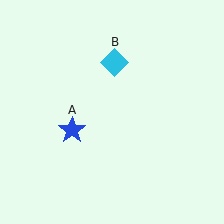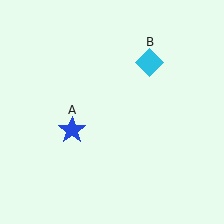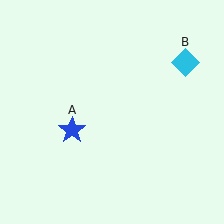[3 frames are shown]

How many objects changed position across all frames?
1 object changed position: cyan diamond (object B).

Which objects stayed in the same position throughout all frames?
Blue star (object A) remained stationary.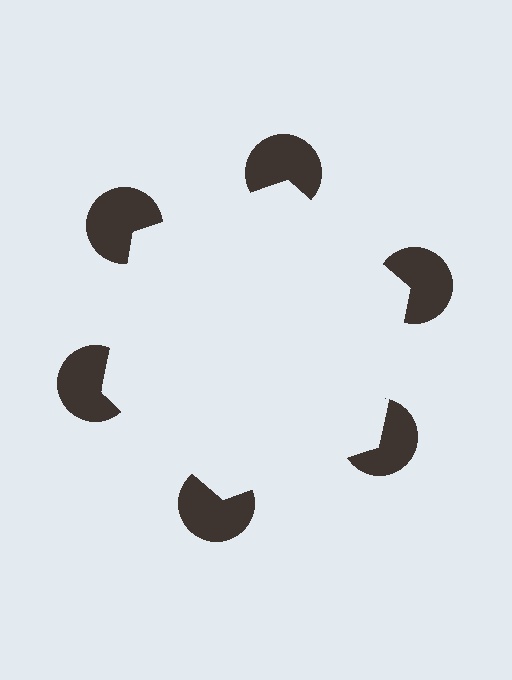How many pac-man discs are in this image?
There are 6 — one at each vertex of the illusory hexagon.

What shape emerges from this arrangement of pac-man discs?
An illusory hexagon — its edges are inferred from the aligned wedge cuts in the pac-man discs, not physically drawn.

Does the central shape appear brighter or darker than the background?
It typically appears slightly brighter than the background, even though no actual brightness change is drawn.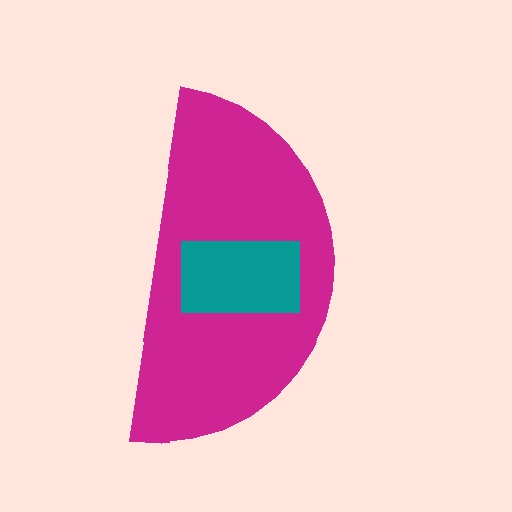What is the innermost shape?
The teal rectangle.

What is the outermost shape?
The magenta semicircle.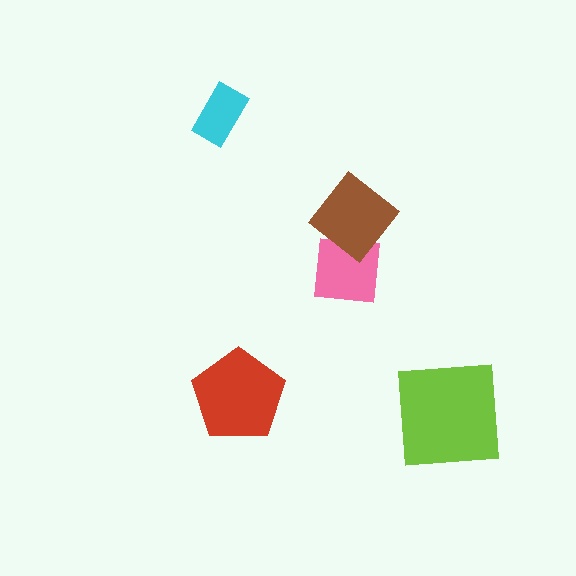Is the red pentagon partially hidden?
No, no other shape covers it.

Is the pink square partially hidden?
Yes, it is partially covered by another shape.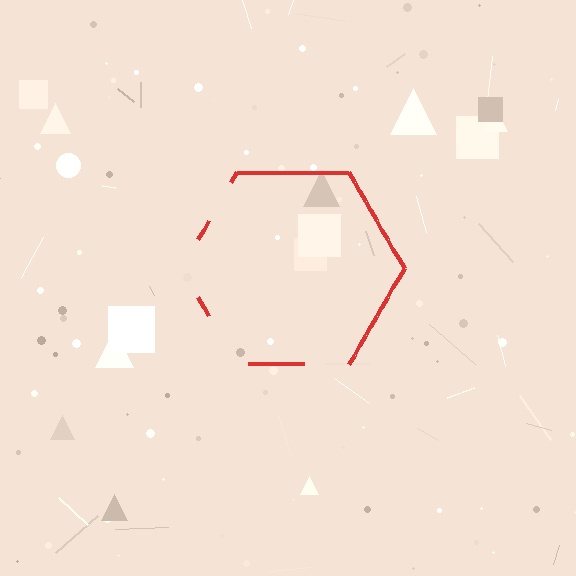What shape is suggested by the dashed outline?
The dashed outline suggests a hexagon.